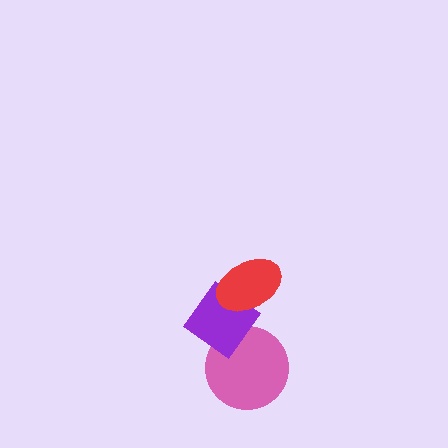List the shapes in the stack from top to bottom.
From top to bottom: the red ellipse, the purple diamond, the pink circle.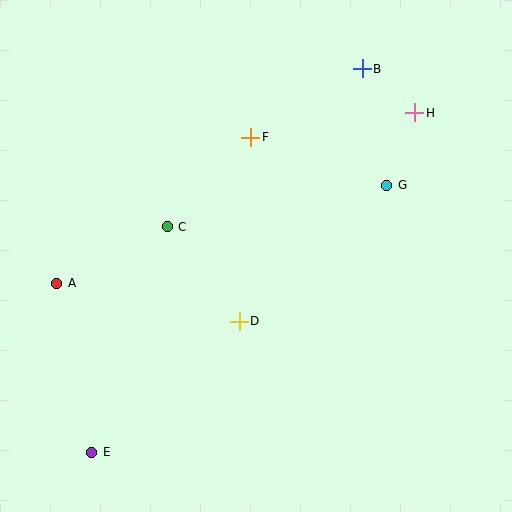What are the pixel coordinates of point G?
Point G is at (387, 185).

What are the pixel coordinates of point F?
Point F is at (251, 137).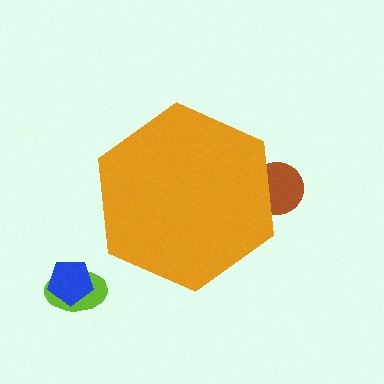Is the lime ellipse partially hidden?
No, the lime ellipse is fully visible.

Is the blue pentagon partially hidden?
No, the blue pentagon is fully visible.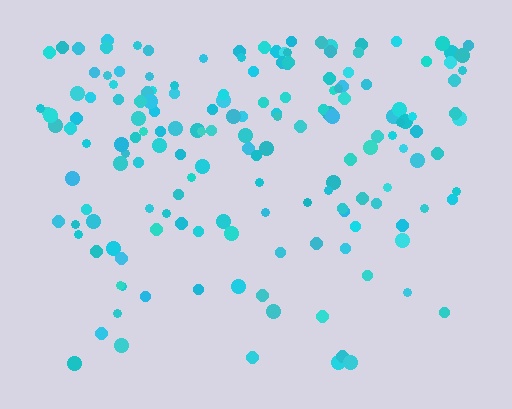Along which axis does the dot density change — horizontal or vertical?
Vertical.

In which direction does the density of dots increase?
From bottom to top, with the top side densest.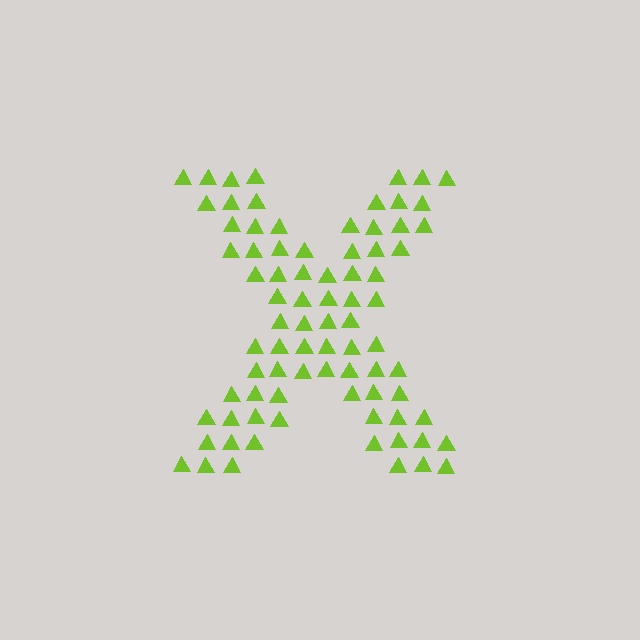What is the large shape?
The large shape is the letter X.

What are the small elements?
The small elements are triangles.